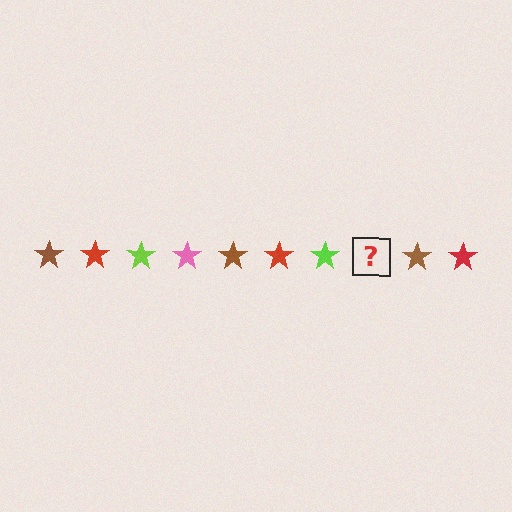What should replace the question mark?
The question mark should be replaced with a pink star.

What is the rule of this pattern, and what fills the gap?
The rule is that the pattern cycles through brown, red, lime, pink stars. The gap should be filled with a pink star.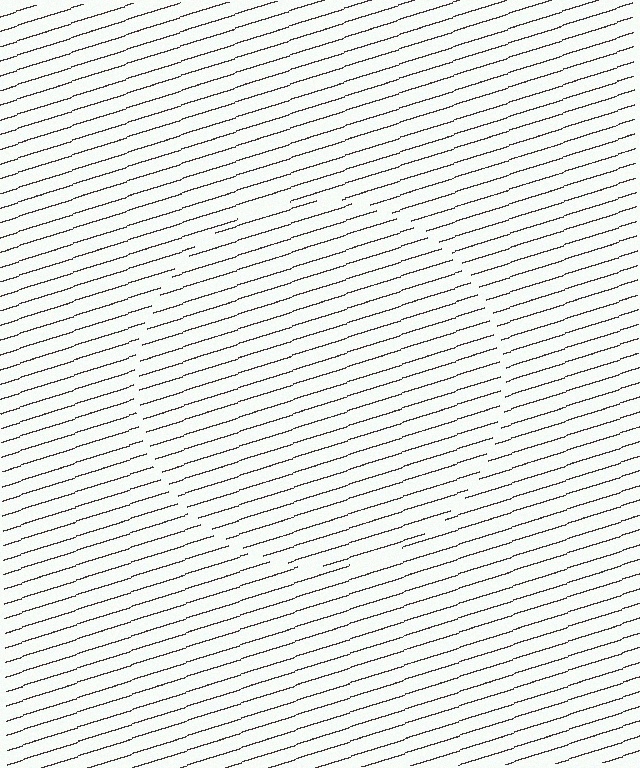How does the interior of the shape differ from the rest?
The interior of the shape contains the same grating, shifted by half a period — the contour is defined by the phase discontinuity where line-ends from the inner and outer gratings abut.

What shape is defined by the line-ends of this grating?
An illusory circle. The interior of the shape contains the same grating, shifted by half a period — the contour is defined by the phase discontinuity where line-ends from the inner and outer gratings abut.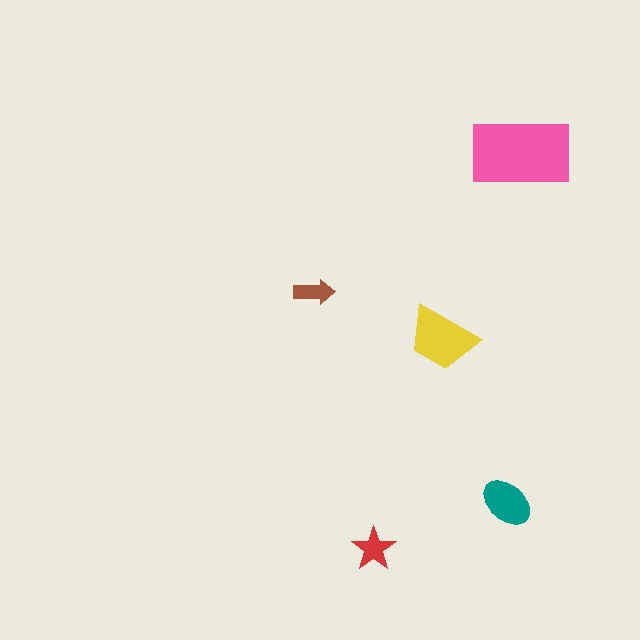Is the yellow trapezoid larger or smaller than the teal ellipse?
Larger.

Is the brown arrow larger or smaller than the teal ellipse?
Smaller.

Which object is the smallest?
The brown arrow.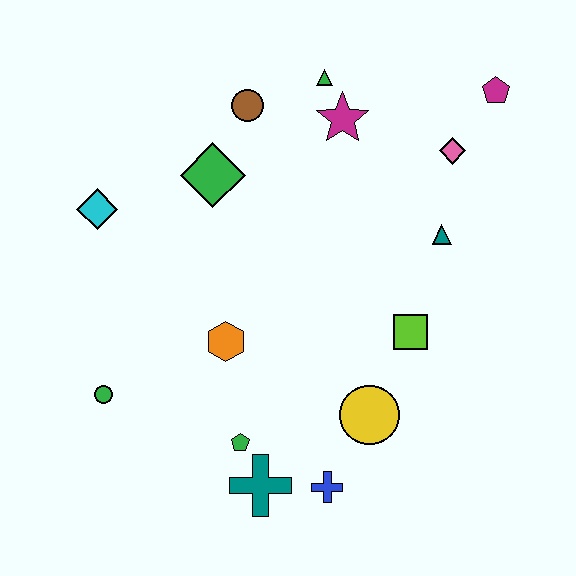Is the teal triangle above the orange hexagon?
Yes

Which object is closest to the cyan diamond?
The green diamond is closest to the cyan diamond.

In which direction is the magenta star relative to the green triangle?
The magenta star is below the green triangle.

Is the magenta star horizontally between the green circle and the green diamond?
No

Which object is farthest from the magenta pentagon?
The green circle is farthest from the magenta pentagon.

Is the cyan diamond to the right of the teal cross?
No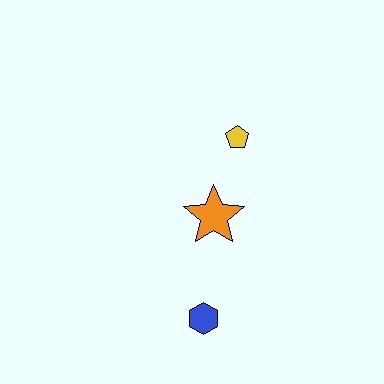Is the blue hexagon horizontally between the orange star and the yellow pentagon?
No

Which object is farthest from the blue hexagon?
The yellow pentagon is farthest from the blue hexagon.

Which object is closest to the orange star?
The yellow pentagon is closest to the orange star.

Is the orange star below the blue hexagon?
No